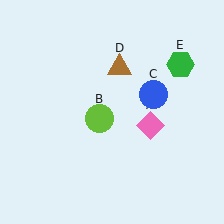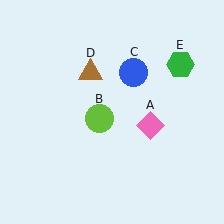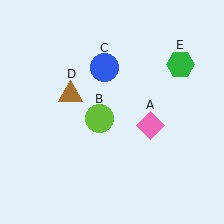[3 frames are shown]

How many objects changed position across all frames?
2 objects changed position: blue circle (object C), brown triangle (object D).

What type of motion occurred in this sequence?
The blue circle (object C), brown triangle (object D) rotated counterclockwise around the center of the scene.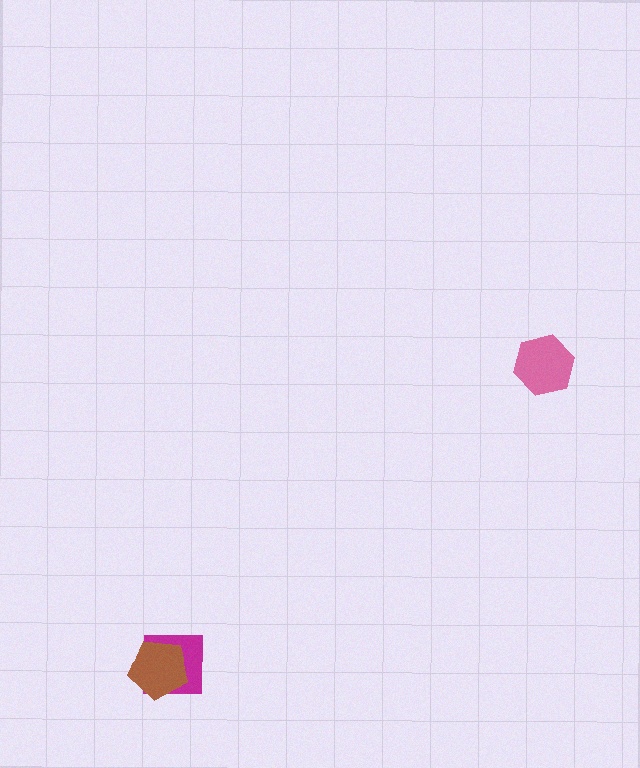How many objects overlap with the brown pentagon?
1 object overlaps with the brown pentagon.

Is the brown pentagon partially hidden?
No, no other shape covers it.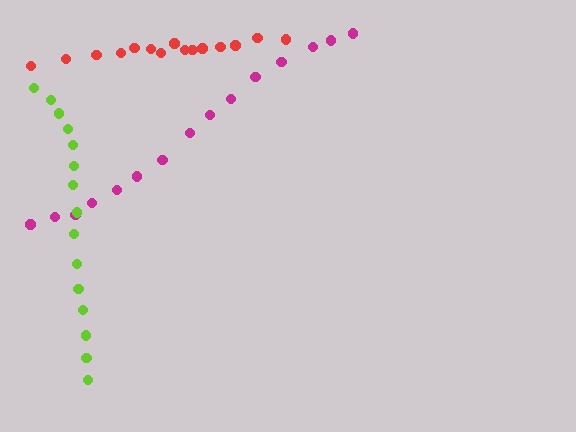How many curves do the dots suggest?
There are 3 distinct paths.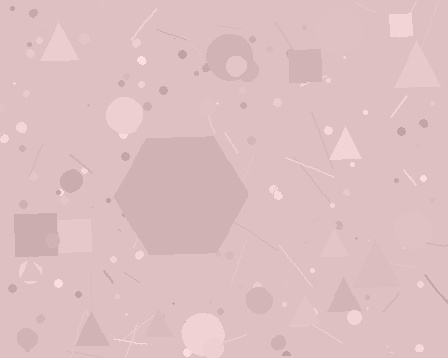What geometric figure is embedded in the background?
A hexagon is embedded in the background.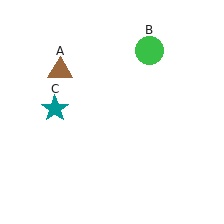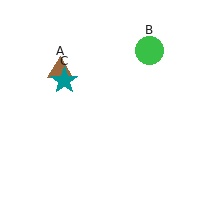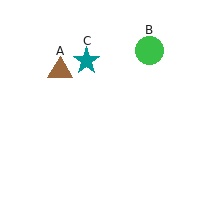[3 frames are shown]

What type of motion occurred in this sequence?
The teal star (object C) rotated clockwise around the center of the scene.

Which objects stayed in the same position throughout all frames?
Brown triangle (object A) and green circle (object B) remained stationary.